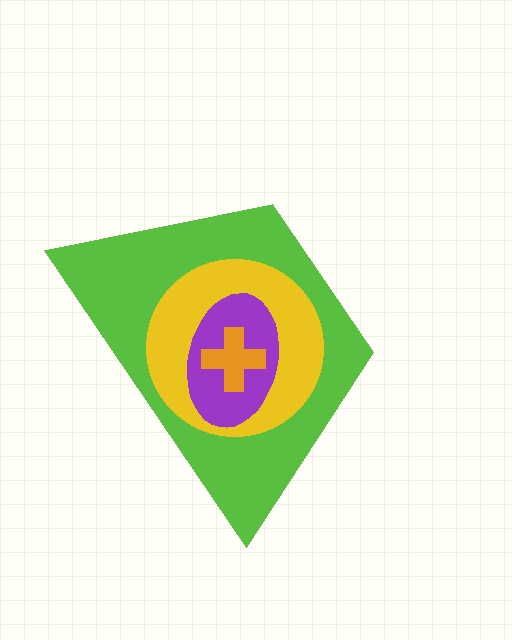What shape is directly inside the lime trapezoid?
The yellow circle.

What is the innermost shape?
The orange cross.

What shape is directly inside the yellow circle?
The purple ellipse.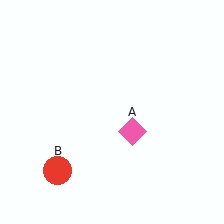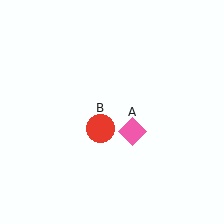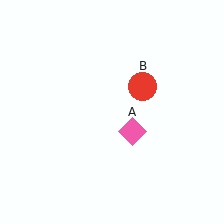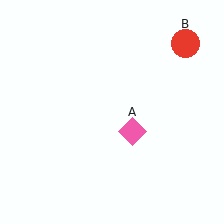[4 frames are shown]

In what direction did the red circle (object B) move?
The red circle (object B) moved up and to the right.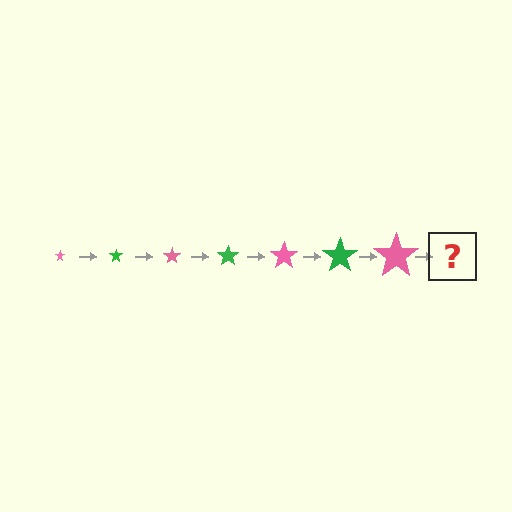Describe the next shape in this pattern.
It should be a green star, larger than the previous one.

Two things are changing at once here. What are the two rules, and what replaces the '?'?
The two rules are that the star grows larger each step and the color cycles through pink and green. The '?' should be a green star, larger than the previous one.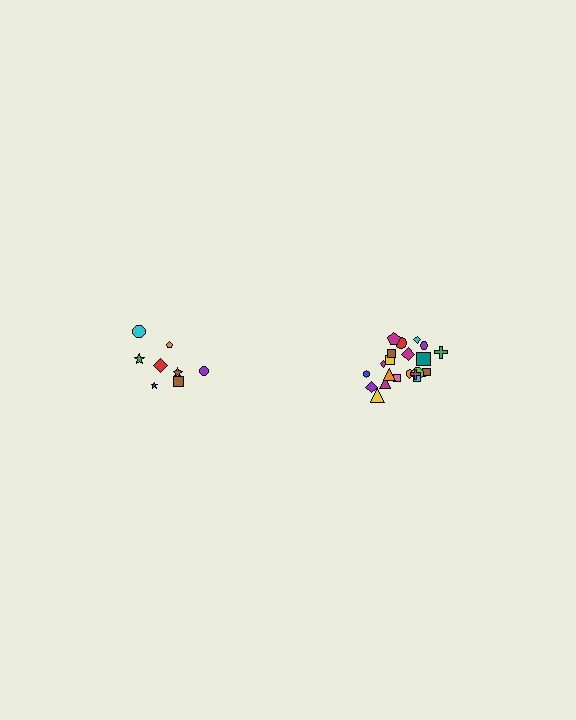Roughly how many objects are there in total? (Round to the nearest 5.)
Roughly 30 objects in total.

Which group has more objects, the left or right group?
The right group.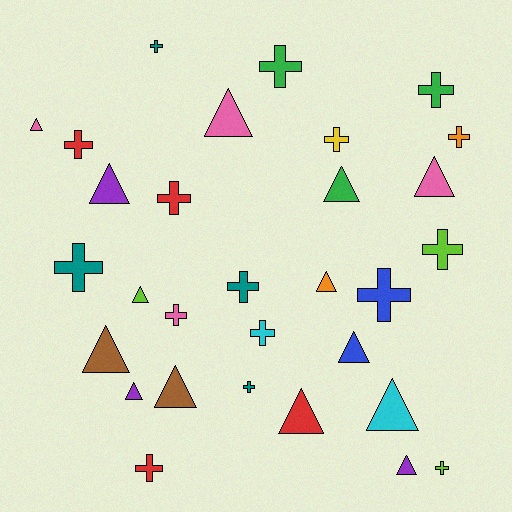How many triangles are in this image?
There are 14 triangles.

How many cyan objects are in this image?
There are 2 cyan objects.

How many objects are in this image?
There are 30 objects.